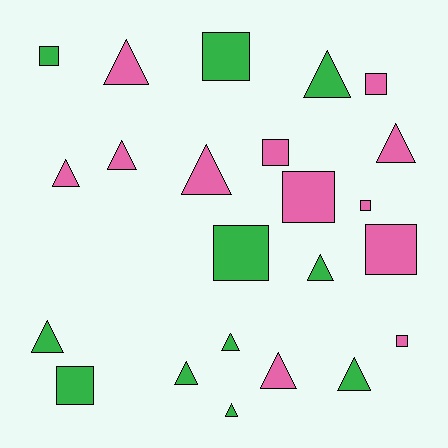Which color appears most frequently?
Pink, with 12 objects.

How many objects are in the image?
There are 23 objects.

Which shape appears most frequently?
Triangle, with 13 objects.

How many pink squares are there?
There are 6 pink squares.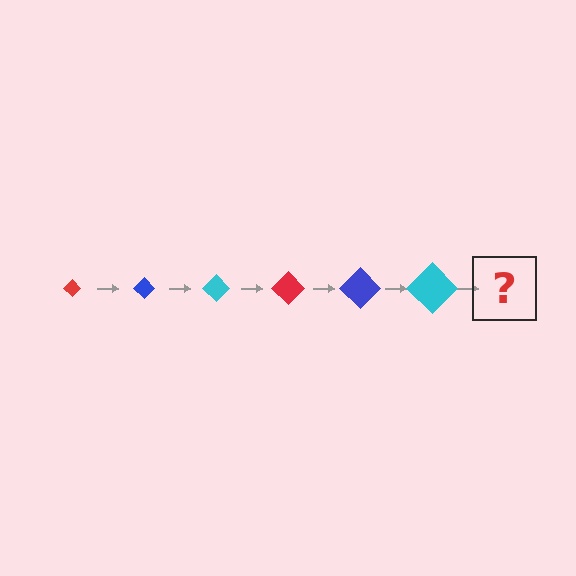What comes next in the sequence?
The next element should be a red diamond, larger than the previous one.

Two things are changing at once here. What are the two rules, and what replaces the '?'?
The two rules are that the diamond grows larger each step and the color cycles through red, blue, and cyan. The '?' should be a red diamond, larger than the previous one.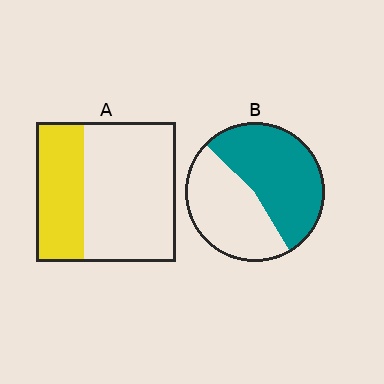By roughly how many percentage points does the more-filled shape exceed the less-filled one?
By roughly 20 percentage points (B over A).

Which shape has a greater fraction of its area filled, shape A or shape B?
Shape B.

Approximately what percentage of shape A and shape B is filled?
A is approximately 35% and B is approximately 55%.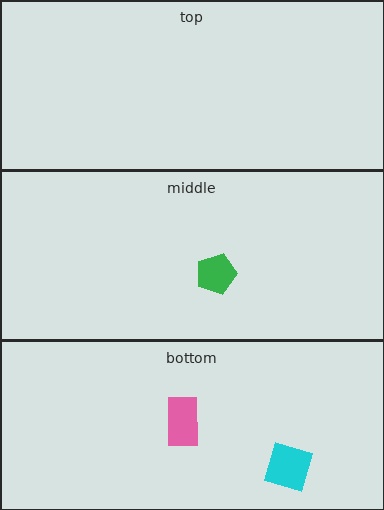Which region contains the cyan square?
The bottom region.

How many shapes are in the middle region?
1.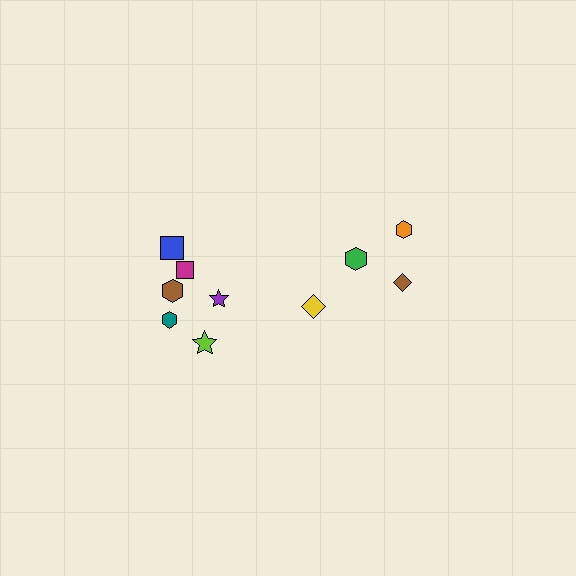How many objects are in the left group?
There are 7 objects.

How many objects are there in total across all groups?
There are 11 objects.